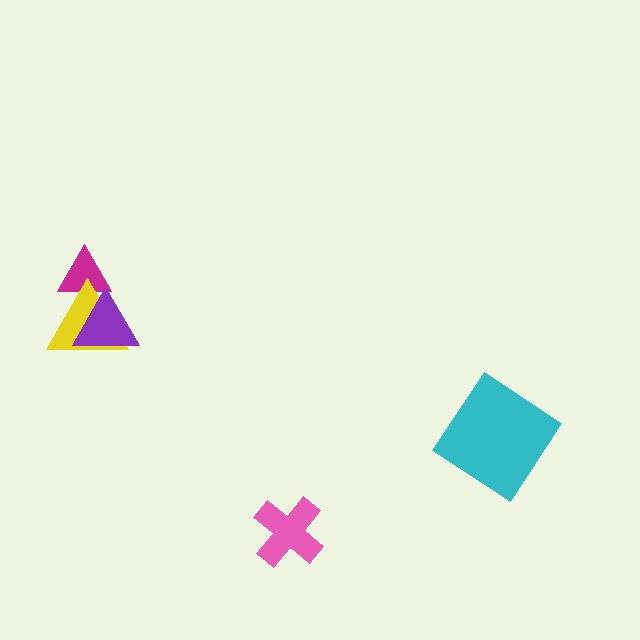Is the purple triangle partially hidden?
No, no other shape covers it.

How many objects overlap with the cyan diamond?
0 objects overlap with the cyan diamond.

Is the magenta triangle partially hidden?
Yes, it is partially covered by another shape.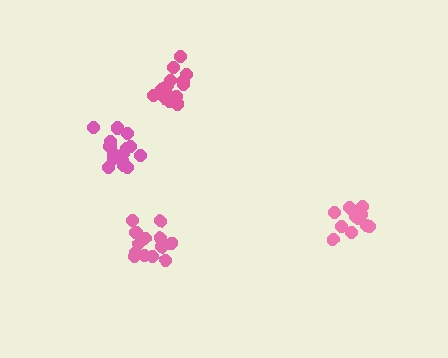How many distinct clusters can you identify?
There are 4 distinct clusters.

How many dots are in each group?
Group 1: 13 dots, Group 2: 16 dots, Group 3: 15 dots, Group 4: 13 dots (57 total).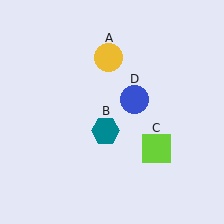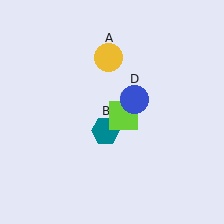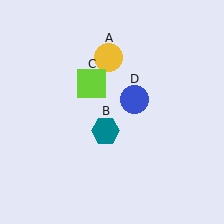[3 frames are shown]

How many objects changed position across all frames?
1 object changed position: lime square (object C).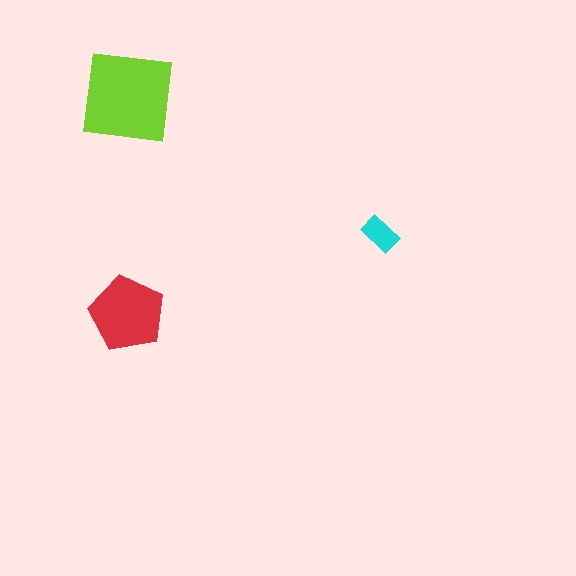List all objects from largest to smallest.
The lime square, the red pentagon, the cyan rectangle.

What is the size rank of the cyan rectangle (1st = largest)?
3rd.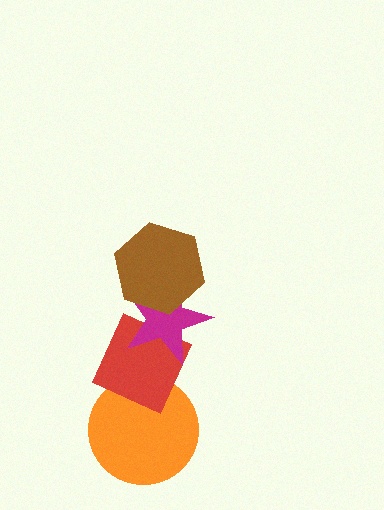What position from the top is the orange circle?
The orange circle is 4th from the top.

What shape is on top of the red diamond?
The magenta star is on top of the red diamond.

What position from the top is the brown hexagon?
The brown hexagon is 1st from the top.